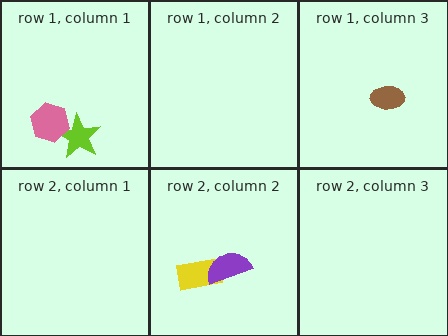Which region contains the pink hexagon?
The row 1, column 1 region.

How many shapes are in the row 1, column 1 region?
2.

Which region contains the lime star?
The row 1, column 1 region.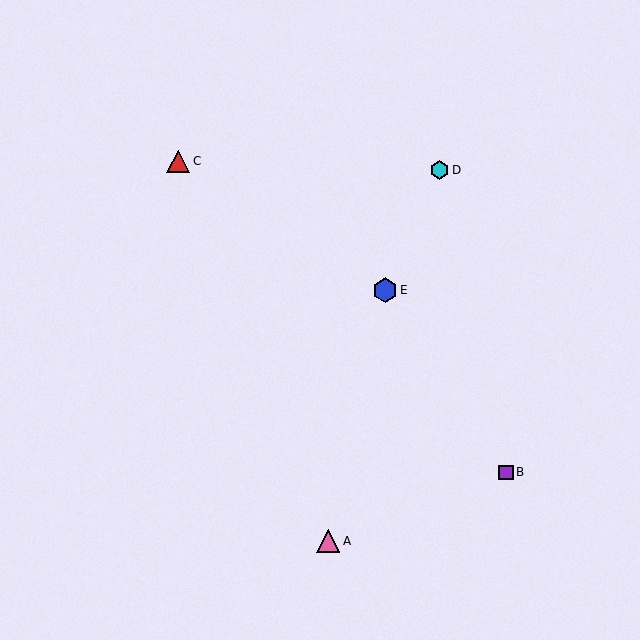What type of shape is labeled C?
Shape C is a red triangle.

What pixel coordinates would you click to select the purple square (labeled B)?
Click at (506, 472) to select the purple square B.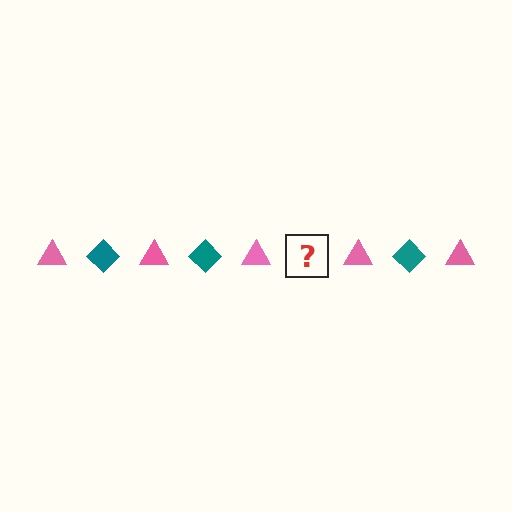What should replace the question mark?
The question mark should be replaced with a teal diamond.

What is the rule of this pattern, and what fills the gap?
The rule is that the pattern alternates between pink triangle and teal diamond. The gap should be filled with a teal diamond.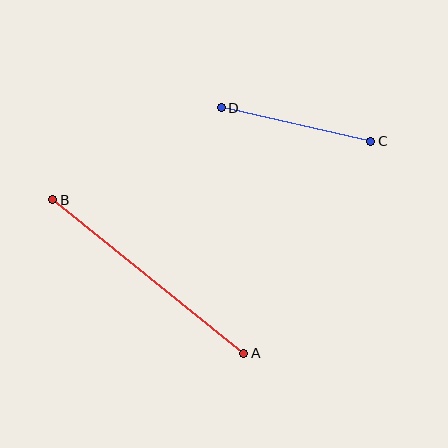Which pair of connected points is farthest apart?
Points A and B are farthest apart.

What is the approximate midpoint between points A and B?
The midpoint is at approximately (148, 276) pixels.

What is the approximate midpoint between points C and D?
The midpoint is at approximately (296, 124) pixels.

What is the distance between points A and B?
The distance is approximately 245 pixels.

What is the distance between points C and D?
The distance is approximately 153 pixels.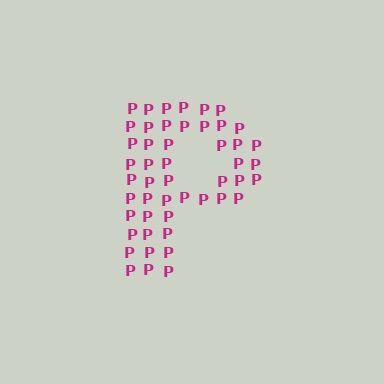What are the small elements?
The small elements are letter P's.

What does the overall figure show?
The overall figure shows the letter P.